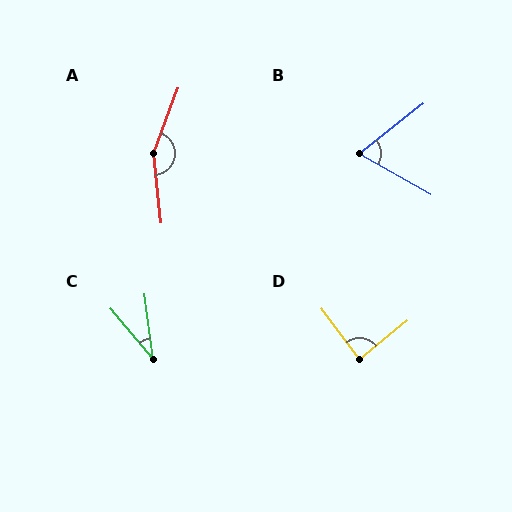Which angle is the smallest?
C, at approximately 32 degrees.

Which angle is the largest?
A, at approximately 153 degrees.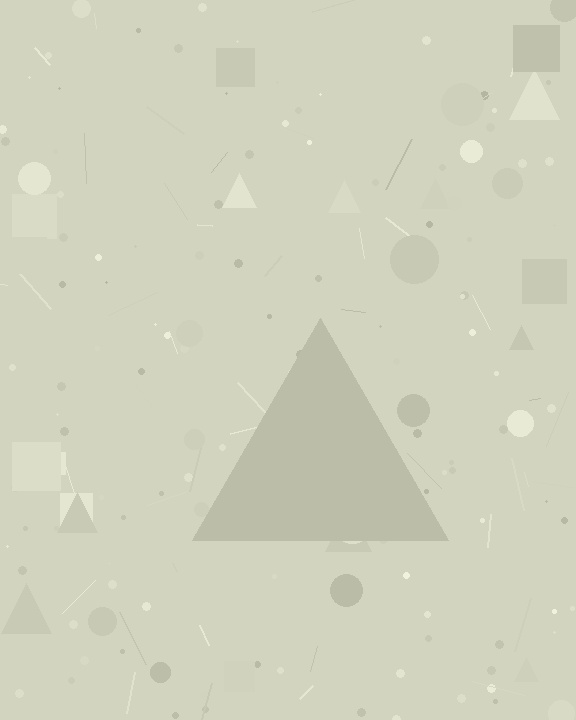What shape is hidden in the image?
A triangle is hidden in the image.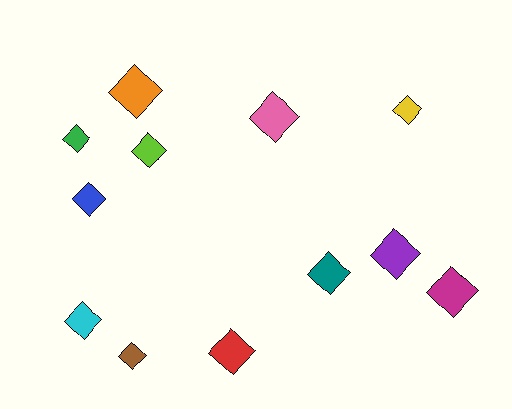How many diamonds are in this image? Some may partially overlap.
There are 12 diamonds.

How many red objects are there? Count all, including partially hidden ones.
There is 1 red object.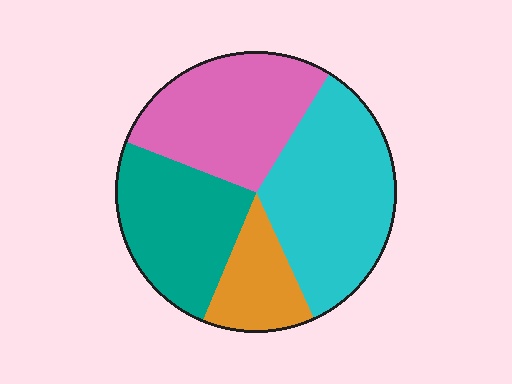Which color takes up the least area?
Orange, at roughly 15%.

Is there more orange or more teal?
Teal.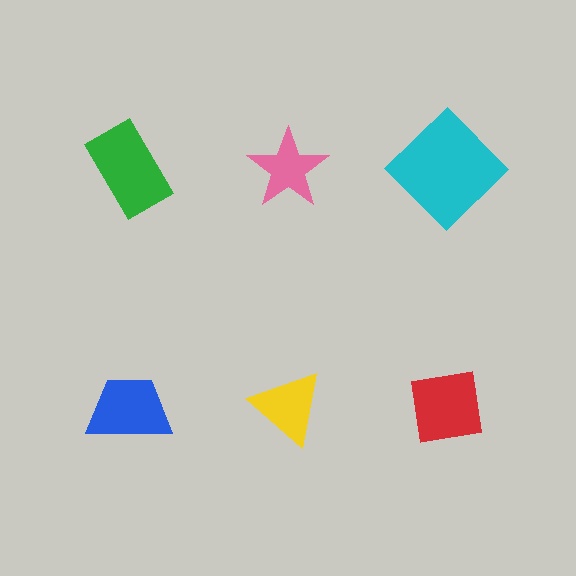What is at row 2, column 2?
A yellow triangle.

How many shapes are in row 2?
3 shapes.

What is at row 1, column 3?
A cyan diamond.